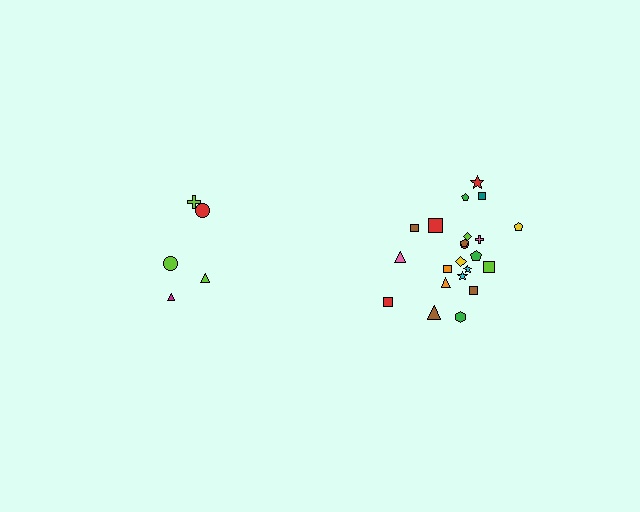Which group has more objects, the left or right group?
The right group.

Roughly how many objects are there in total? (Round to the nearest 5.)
Roughly 25 objects in total.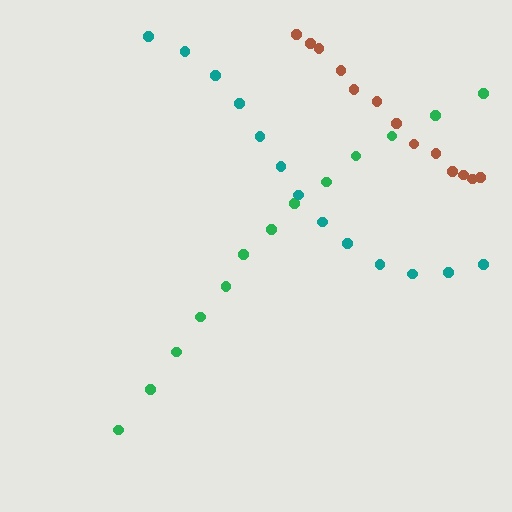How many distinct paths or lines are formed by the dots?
There are 3 distinct paths.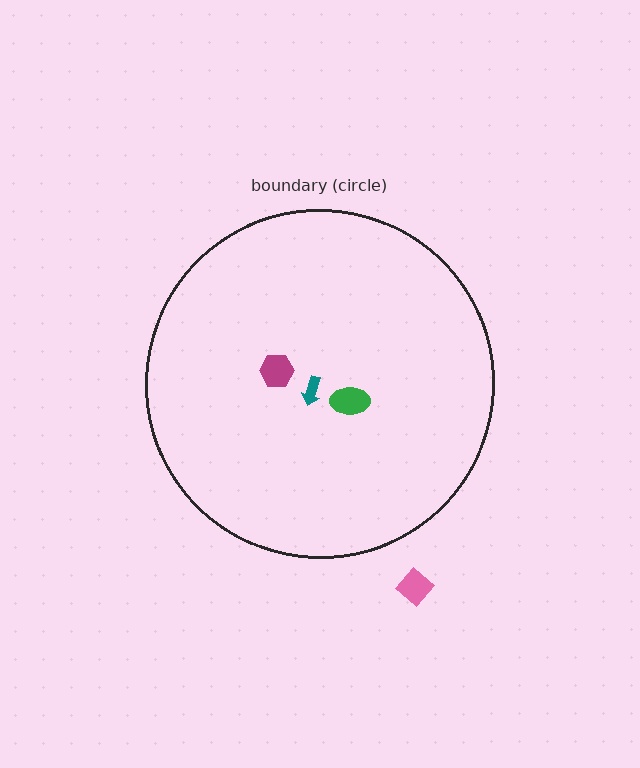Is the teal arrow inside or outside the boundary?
Inside.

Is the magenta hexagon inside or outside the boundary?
Inside.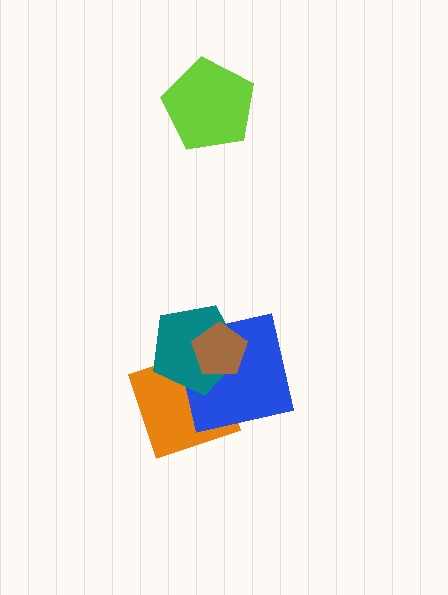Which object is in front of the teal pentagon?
The brown pentagon is in front of the teal pentagon.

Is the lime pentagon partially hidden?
No, no other shape covers it.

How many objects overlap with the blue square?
3 objects overlap with the blue square.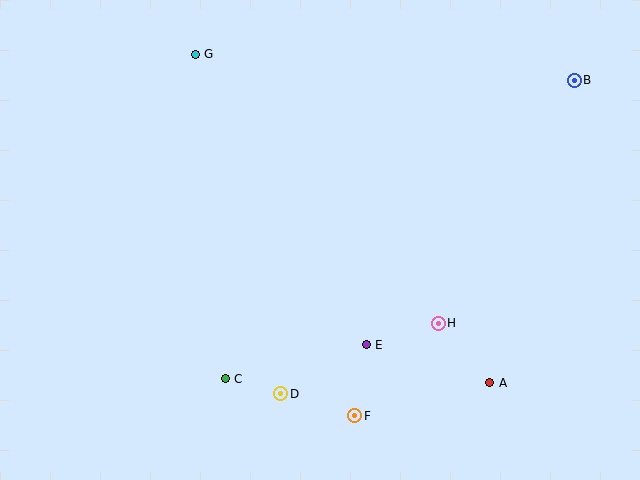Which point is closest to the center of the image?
Point E at (366, 345) is closest to the center.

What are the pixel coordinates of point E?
Point E is at (366, 345).